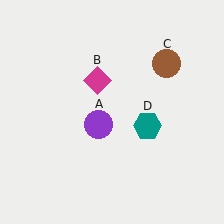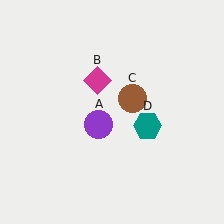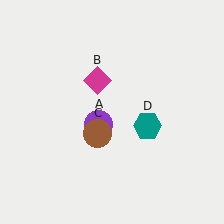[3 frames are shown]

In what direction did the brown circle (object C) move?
The brown circle (object C) moved down and to the left.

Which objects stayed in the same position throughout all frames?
Purple circle (object A) and magenta diamond (object B) and teal hexagon (object D) remained stationary.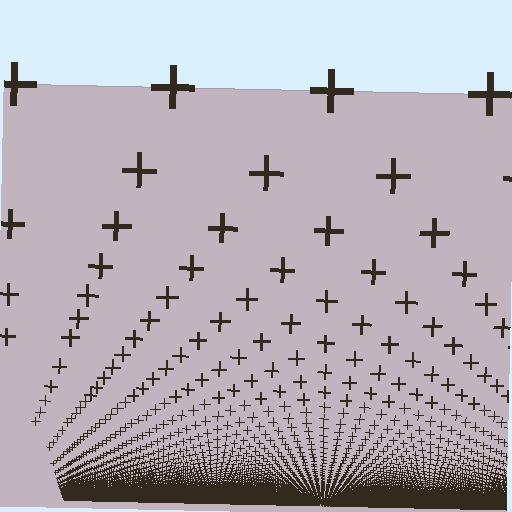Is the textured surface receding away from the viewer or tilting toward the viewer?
The surface appears to tilt toward the viewer. Texture elements get larger and sparser toward the top.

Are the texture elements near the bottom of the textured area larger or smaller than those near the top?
Smaller. The gradient is inverted — elements near the bottom are smaller and denser.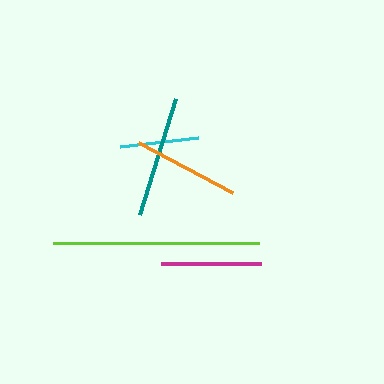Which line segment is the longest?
The lime line is the longest at approximately 206 pixels.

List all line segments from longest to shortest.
From longest to shortest: lime, teal, orange, magenta, cyan.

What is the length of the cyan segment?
The cyan segment is approximately 79 pixels long.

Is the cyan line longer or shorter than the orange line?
The orange line is longer than the cyan line.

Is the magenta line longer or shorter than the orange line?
The orange line is longer than the magenta line.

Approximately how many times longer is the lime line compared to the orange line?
The lime line is approximately 1.9 times the length of the orange line.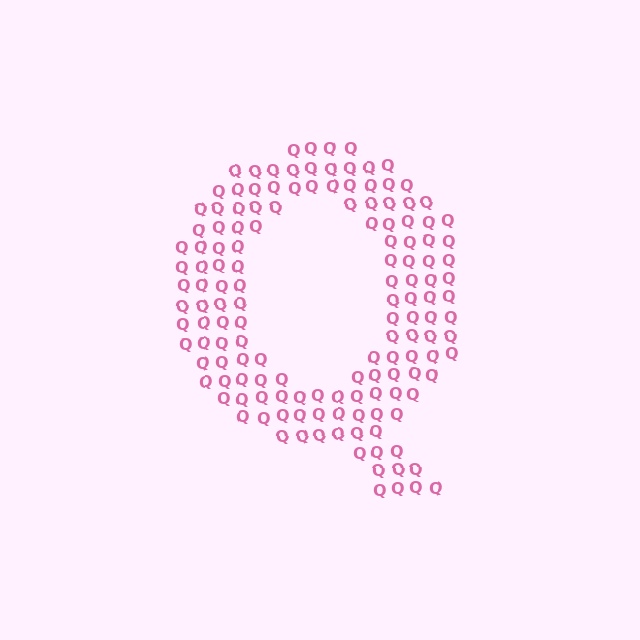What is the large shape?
The large shape is the letter Q.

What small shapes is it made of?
It is made of small letter Q's.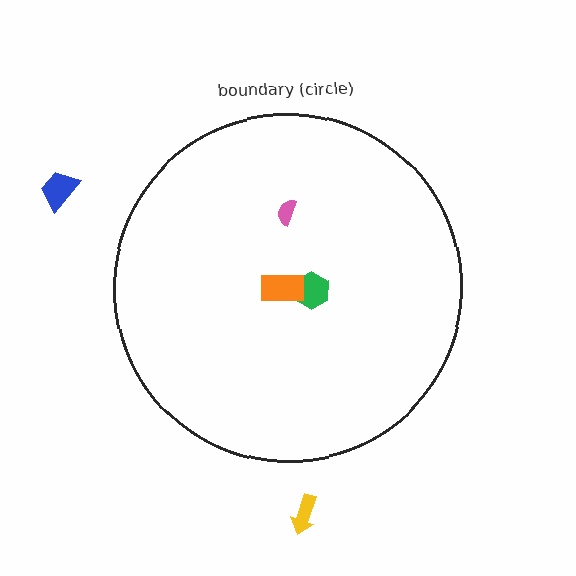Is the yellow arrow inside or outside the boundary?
Outside.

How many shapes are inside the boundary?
3 inside, 2 outside.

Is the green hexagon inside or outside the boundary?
Inside.